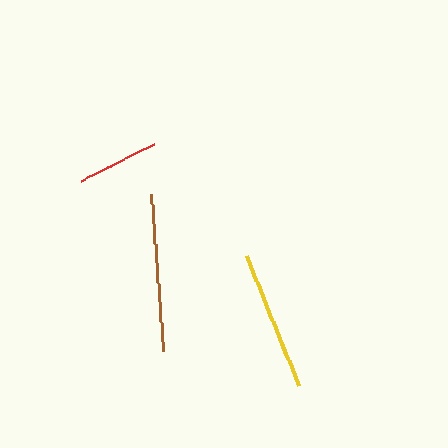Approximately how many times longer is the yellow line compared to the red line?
The yellow line is approximately 1.7 times the length of the red line.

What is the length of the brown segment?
The brown segment is approximately 157 pixels long.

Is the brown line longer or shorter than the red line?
The brown line is longer than the red line.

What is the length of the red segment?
The red segment is approximately 82 pixels long.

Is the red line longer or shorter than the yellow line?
The yellow line is longer than the red line.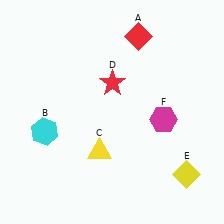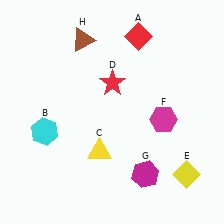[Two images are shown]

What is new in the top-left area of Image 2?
A brown triangle (H) was added in the top-left area of Image 2.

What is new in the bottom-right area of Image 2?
A magenta hexagon (G) was added in the bottom-right area of Image 2.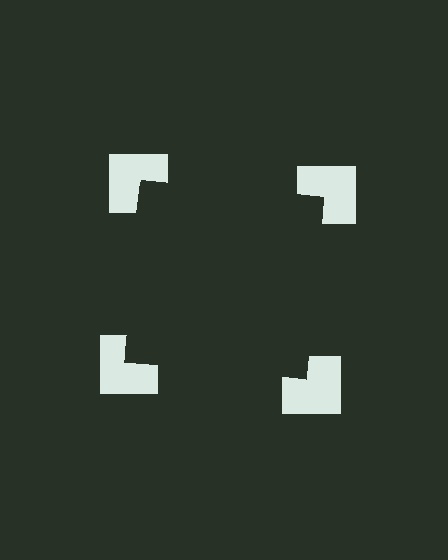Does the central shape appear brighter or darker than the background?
It typically appears slightly darker than the background, even though no actual brightness change is drawn.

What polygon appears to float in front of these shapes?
An illusory square — its edges are inferred from the aligned wedge cuts in the notched squares, not physically drawn.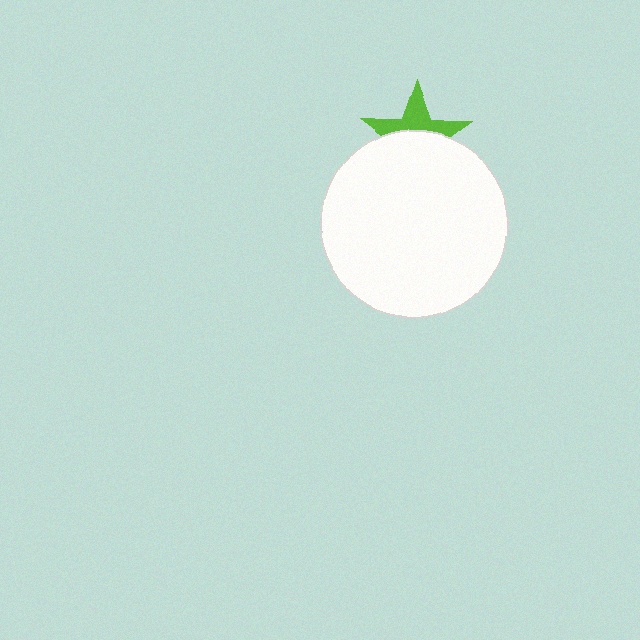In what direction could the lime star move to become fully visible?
The lime star could move up. That would shift it out from behind the white circle entirely.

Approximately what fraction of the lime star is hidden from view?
Roughly 57% of the lime star is hidden behind the white circle.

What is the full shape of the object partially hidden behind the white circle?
The partially hidden object is a lime star.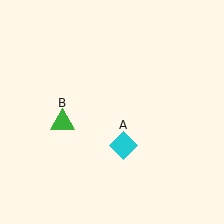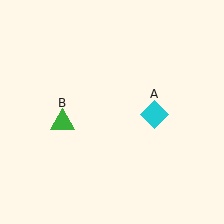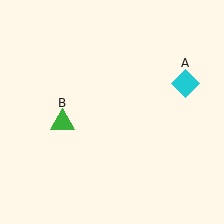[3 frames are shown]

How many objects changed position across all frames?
1 object changed position: cyan diamond (object A).